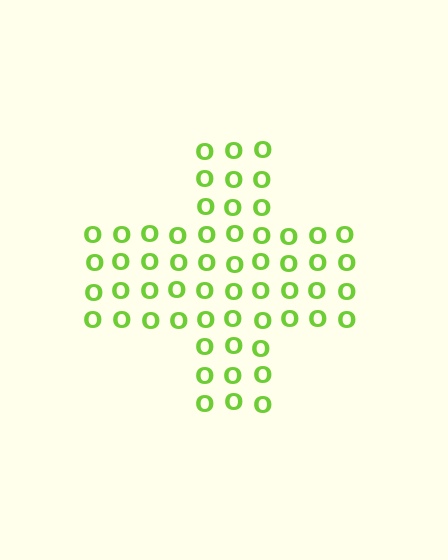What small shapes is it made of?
It is made of small letter O's.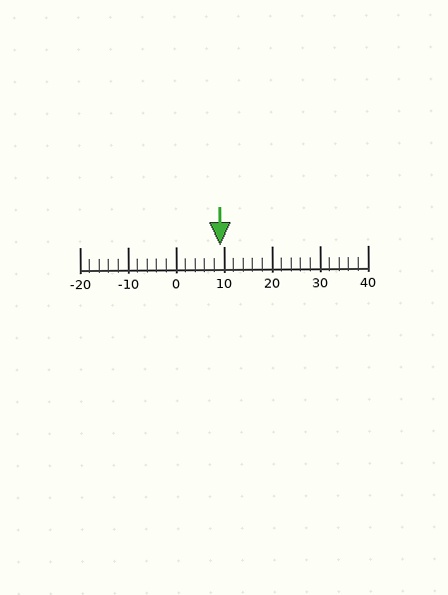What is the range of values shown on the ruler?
The ruler shows values from -20 to 40.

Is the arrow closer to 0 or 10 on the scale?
The arrow is closer to 10.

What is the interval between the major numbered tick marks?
The major tick marks are spaced 10 units apart.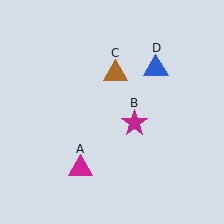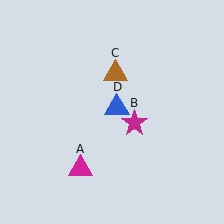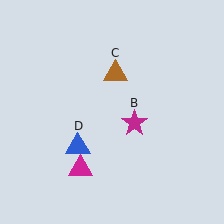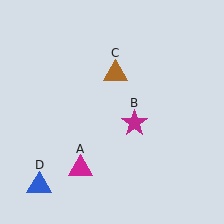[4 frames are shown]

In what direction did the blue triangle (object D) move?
The blue triangle (object D) moved down and to the left.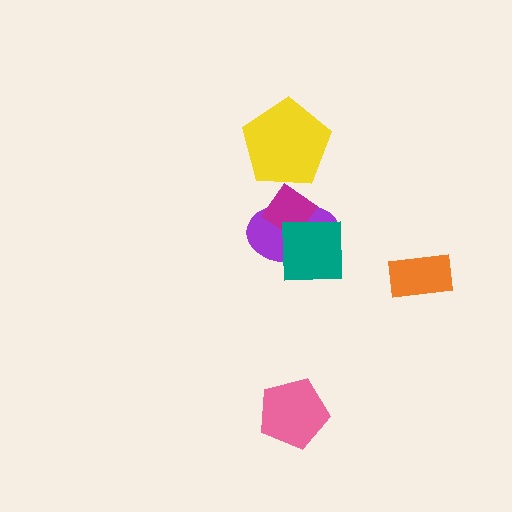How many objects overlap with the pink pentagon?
0 objects overlap with the pink pentagon.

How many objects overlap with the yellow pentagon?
1 object overlaps with the yellow pentagon.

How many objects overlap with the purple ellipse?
2 objects overlap with the purple ellipse.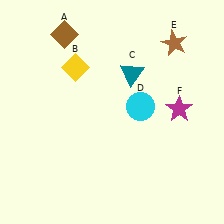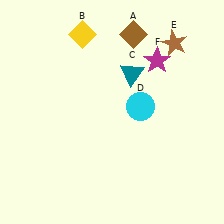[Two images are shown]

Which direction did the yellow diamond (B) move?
The yellow diamond (B) moved up.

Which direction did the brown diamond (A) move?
The brown diamond (A) moved right.